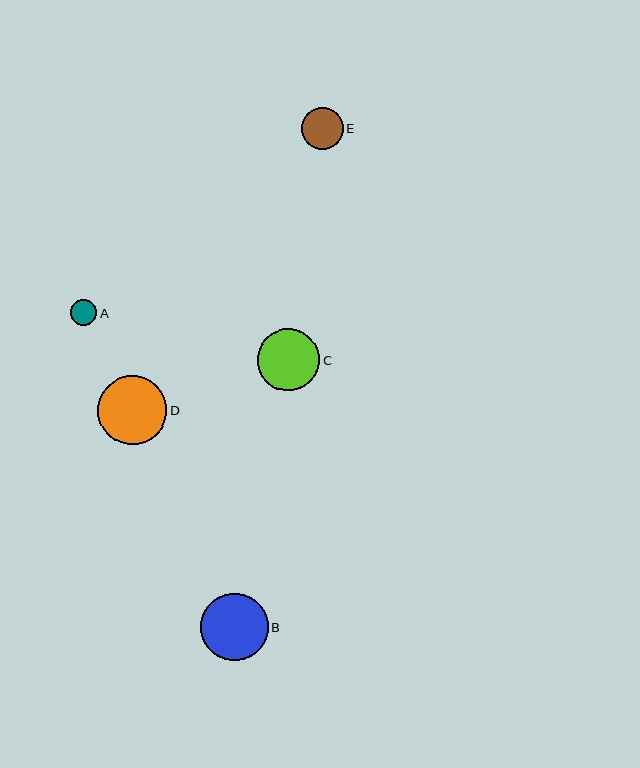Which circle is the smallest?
Circle A is the smallest with a size of approximately 26 pixels.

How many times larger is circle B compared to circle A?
Circle B is approximately 2.6 times the size of circle A.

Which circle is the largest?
Circle D is the largest with a size of approximately 69 pixels.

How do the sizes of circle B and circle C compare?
Circle B and circle C are approximately the same size.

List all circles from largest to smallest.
From largest to smallest: D, B, C, E, A.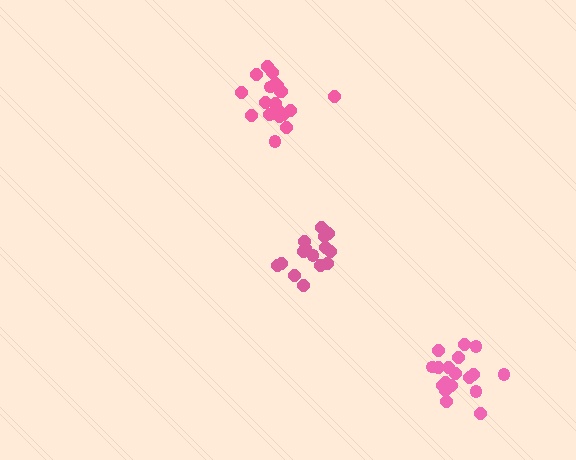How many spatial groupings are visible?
There are 3 spatial groupings.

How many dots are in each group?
Group 1: 21 dots, Group 2: 18 dots, Group 3: 16 dots (55 total).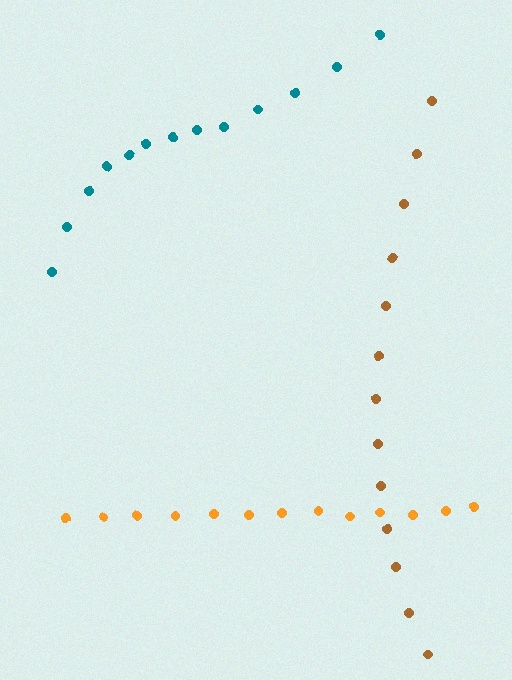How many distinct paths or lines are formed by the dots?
There are 3 distinct paths.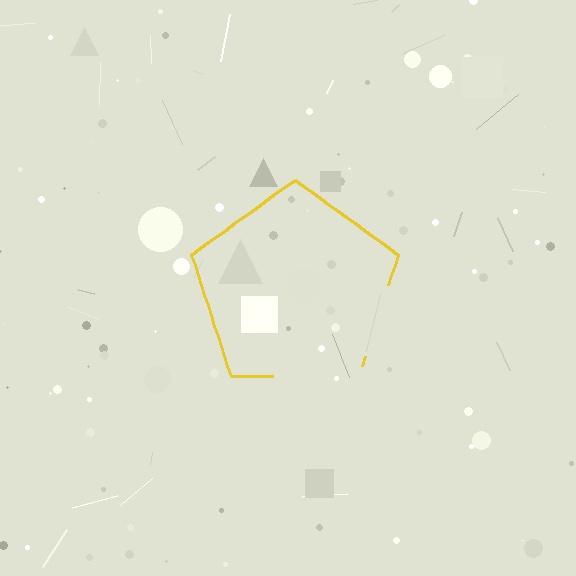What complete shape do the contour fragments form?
The contour fragments form a pentagon.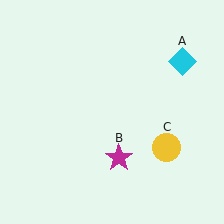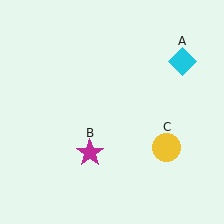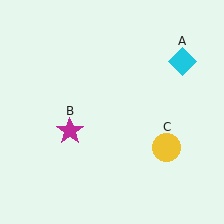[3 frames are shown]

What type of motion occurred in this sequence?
The magenta star (object B) rotated clockwise around the center of the scene.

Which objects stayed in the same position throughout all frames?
Cyan diamond (object A) and yellow circle (object C) remained stationary.